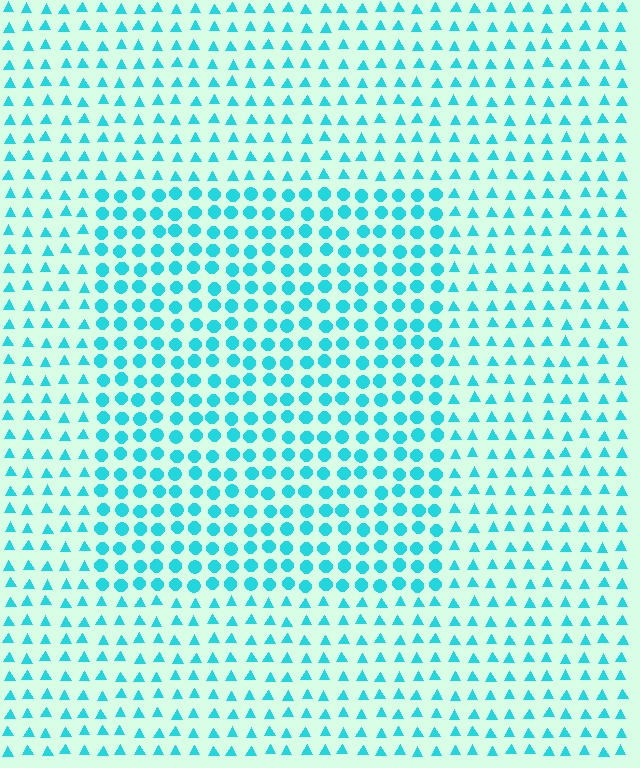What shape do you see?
I see a rectangle.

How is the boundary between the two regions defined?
The boundary is defined by a change in element shape: circles inside vs. triangles outside. All elements share the same color and spacing.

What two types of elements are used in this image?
The image uses circles inside the rectangle region and triangles outside it.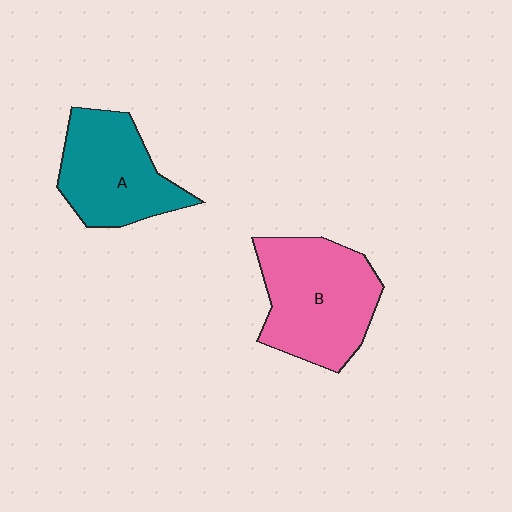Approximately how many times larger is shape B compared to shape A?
Approximately 1.2 times.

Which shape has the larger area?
Shape B (pink).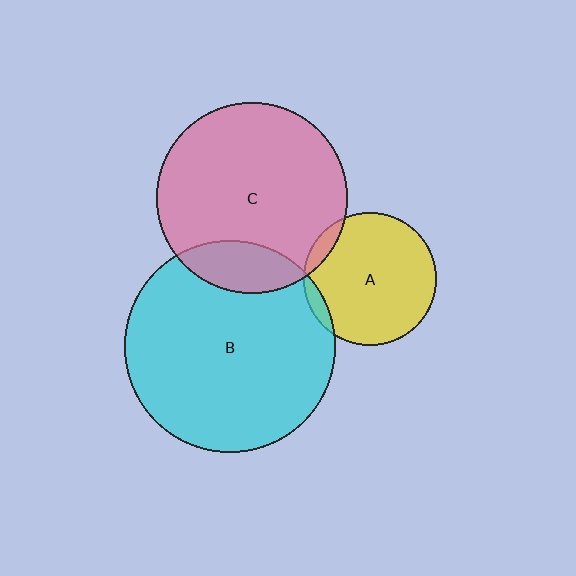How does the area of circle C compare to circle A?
Approximately 2.1 times.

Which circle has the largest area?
Circle B (cyan).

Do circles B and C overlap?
Yes.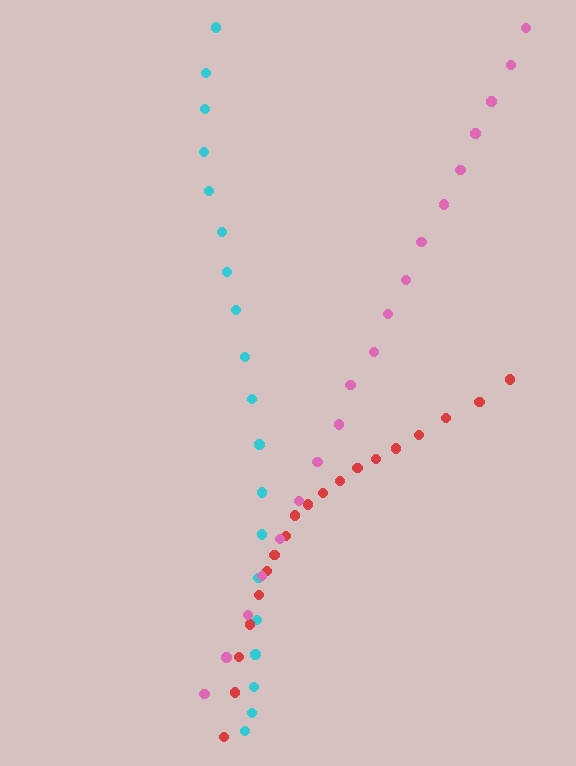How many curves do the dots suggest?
There are 3 distinct paths.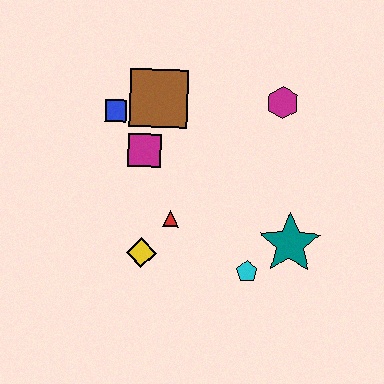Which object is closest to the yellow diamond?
The red triangle is closest to the yellow diamond.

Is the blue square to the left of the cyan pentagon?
Yes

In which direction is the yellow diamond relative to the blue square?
The yellow diamond is below the blue square.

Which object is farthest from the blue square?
The teal star is farthest from the blue square.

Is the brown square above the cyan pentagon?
Yes